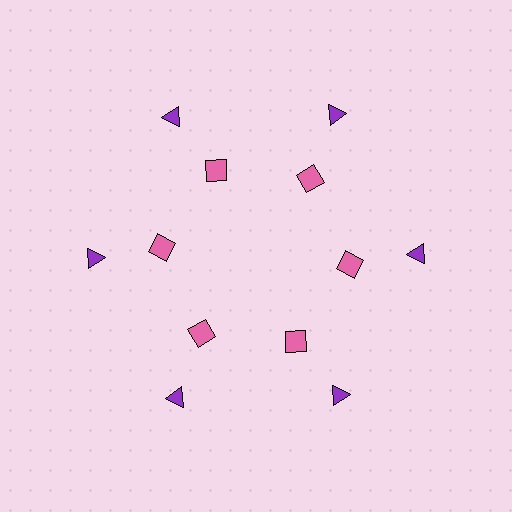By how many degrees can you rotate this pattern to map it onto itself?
The pattern maps onto itself every 60 degrees of rotation.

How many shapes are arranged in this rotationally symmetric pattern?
There are 12 shapes, arranged in 6 groups of 2.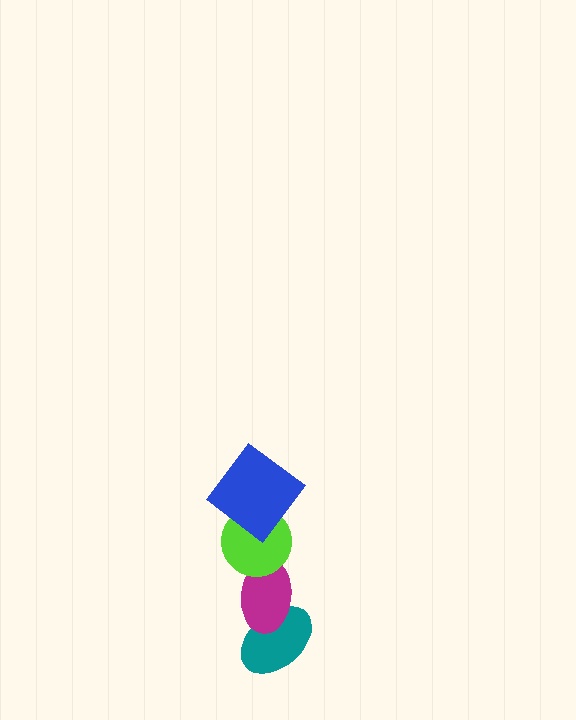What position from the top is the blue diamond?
The blue diamond is 1st from the top.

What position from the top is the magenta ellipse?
The magenta ellipse is 3rd from the top.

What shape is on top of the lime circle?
The blue diamond is on top of the lime circle.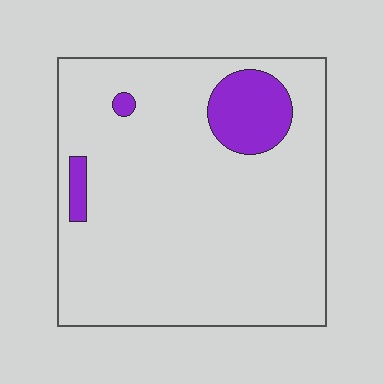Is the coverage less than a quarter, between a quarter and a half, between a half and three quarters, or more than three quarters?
Less than a quarter.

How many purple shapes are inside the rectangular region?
3.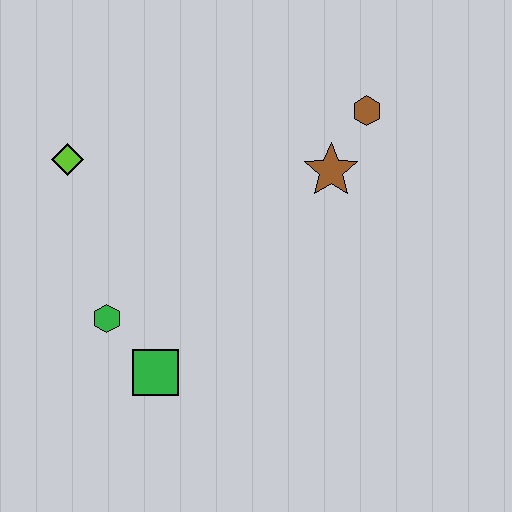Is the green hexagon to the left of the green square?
Yes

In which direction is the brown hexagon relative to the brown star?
The brown hexagon is above the brown star.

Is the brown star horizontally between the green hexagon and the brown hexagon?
Yes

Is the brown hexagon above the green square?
Yes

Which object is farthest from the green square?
The brown hexagon is farthest from the green square.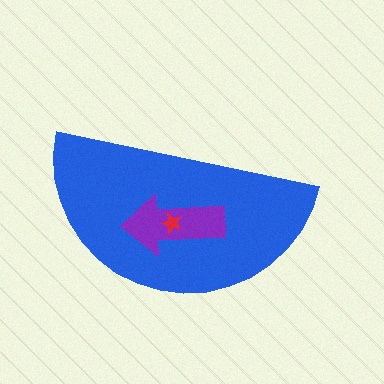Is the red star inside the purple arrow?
Yes.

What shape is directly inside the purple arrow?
The red star.